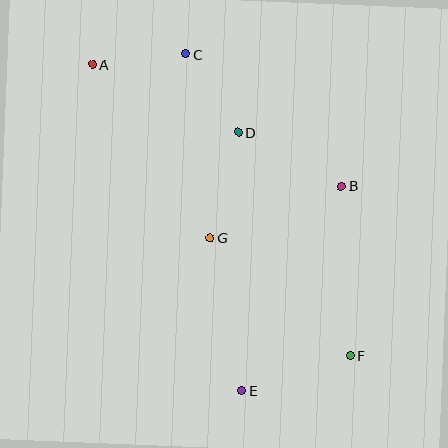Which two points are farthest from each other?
Points A and F are farthest from each other.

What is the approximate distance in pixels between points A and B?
The distance between A and B is approximately 277 pixels.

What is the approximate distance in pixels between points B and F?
The distance between B and F is approximately 170 pixels.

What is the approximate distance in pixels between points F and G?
The distance between F and G is approximately 183 pixels.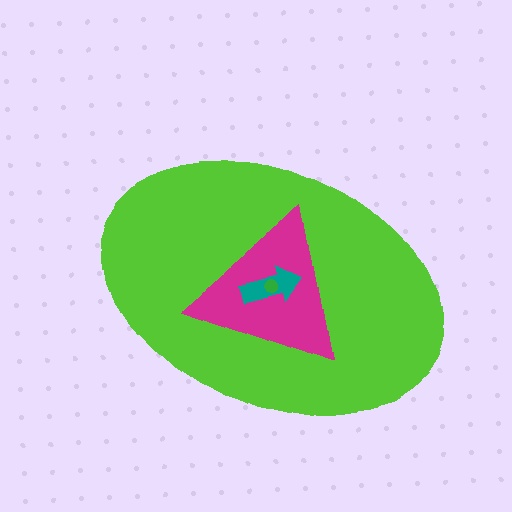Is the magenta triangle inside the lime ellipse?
Yes.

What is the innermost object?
The green circle.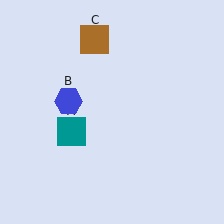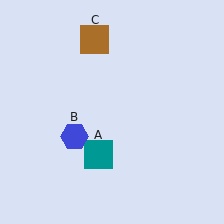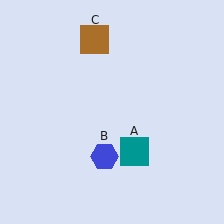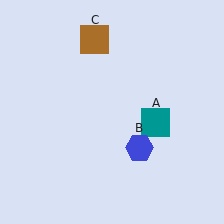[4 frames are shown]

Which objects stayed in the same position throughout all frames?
Brown square (object C) remained stationary.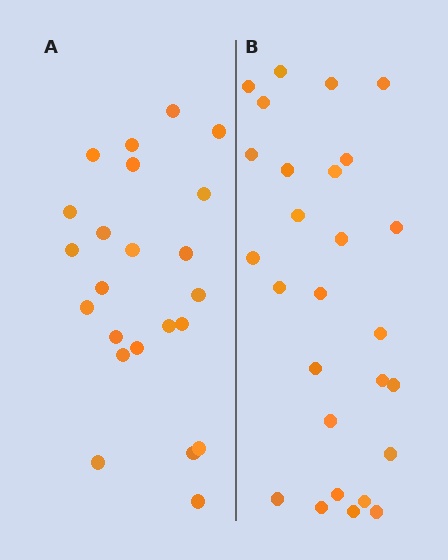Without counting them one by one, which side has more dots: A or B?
Region B (the right region) has more dots.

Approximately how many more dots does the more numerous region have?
Region B has about 4 more dots than region A.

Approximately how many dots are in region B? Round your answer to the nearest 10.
About 30 dots. (The exact count is 27, which rounds to 30.)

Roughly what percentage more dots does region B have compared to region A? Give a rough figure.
About 15% more.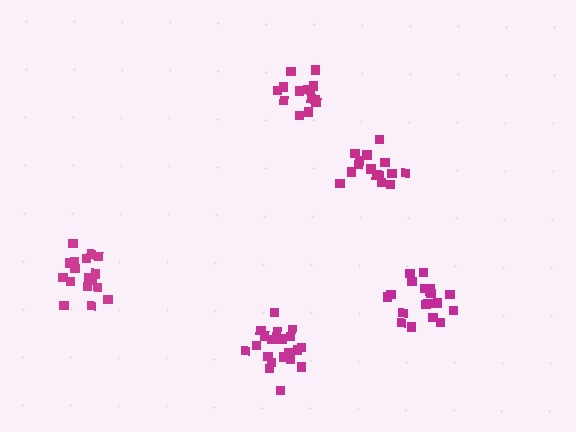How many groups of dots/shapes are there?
There are 5 groups.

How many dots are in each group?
Group 1: 20 dots, Group 2: 19 dots, Group 3: 17 dots, Group 4: 15 dots, Group 5: 15 dots (86 total).